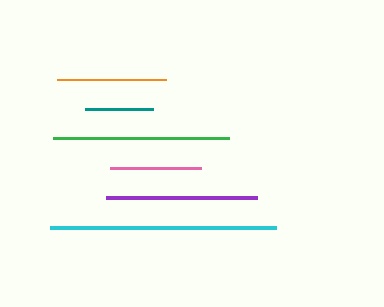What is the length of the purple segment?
The purple segment is approximately 151 pixels long.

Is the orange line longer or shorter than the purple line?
The purple line is longer than the orange line.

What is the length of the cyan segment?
The cyan segment is approximately 227 pixels long.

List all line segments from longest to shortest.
From longest to shortest: cyan, green, purple, orange, pink, teal.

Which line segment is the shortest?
The teal line is the shortest at approximately 68 pixels.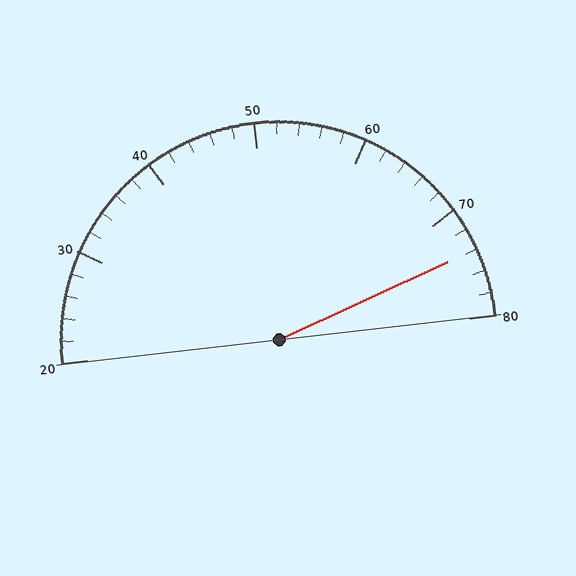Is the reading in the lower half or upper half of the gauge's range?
The reading is in the upper half of the range (20 to 80).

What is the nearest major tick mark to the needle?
The nearest major tick mark is 70.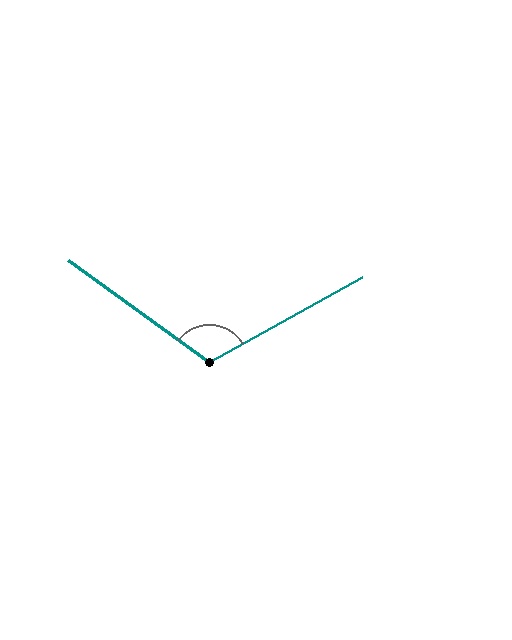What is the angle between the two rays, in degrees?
Approximately 115 degrees.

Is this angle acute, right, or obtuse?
It is obtuse.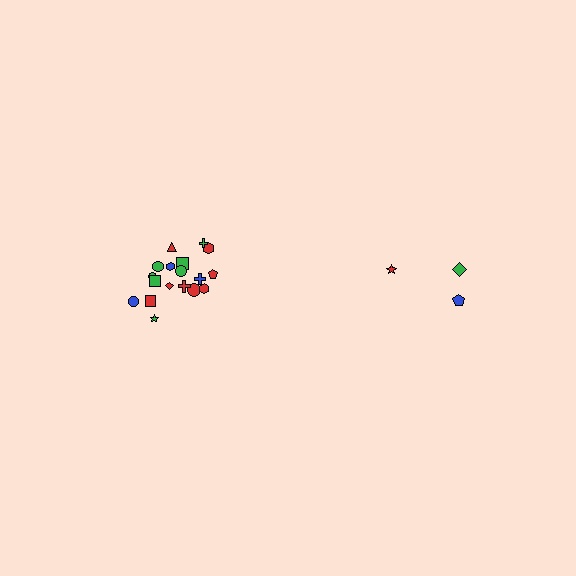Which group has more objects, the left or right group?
The left group.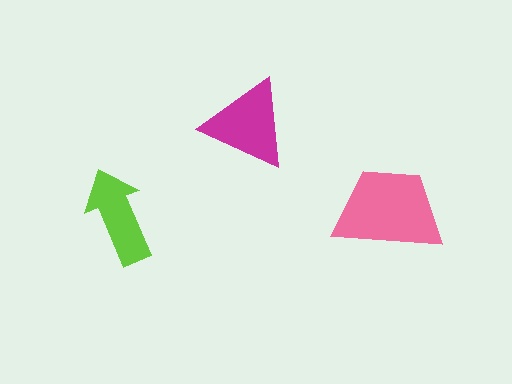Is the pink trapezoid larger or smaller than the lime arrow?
Larger.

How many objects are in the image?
There are 3 objects in the image.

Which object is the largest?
The pink trapezoid.